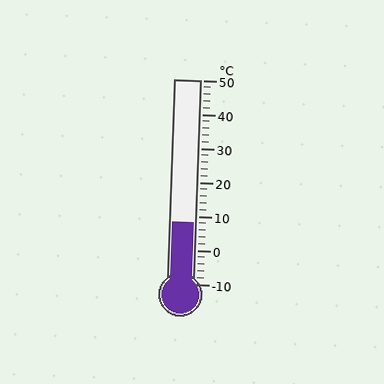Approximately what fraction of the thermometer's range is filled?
The thermometer is filled to approximately 30% of its range.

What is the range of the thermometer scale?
The thermometer scale ranges from -10°C to 50°C.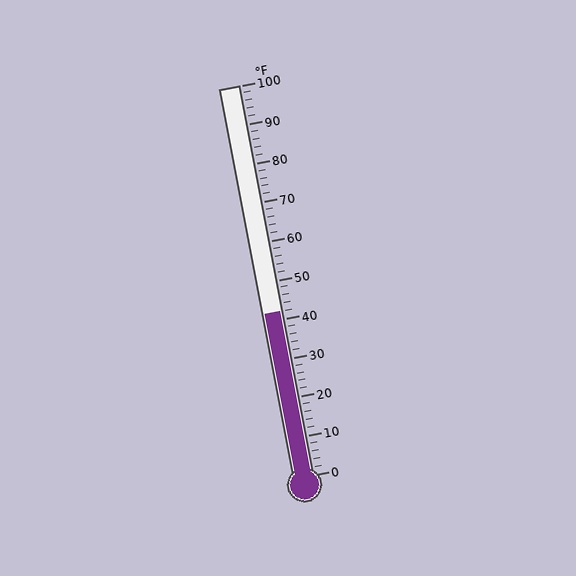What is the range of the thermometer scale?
The thermometer scale ranges from 0°F to 100°F.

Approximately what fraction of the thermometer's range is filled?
The thermometer is filled to approximately 40% of its range.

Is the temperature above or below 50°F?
The temperature is below 50°F.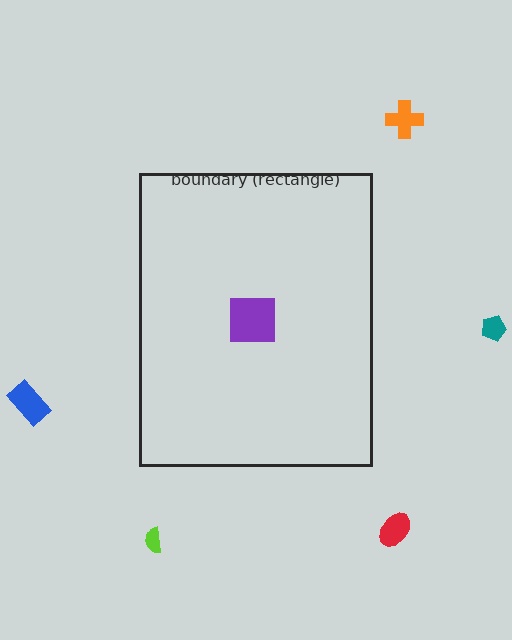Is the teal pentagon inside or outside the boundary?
Outside.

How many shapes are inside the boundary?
1 inside, 5 outside.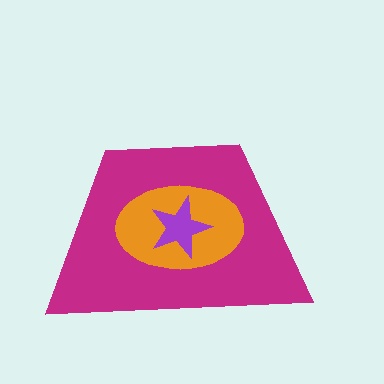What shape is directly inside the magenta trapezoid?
The orange ellipse.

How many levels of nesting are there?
3.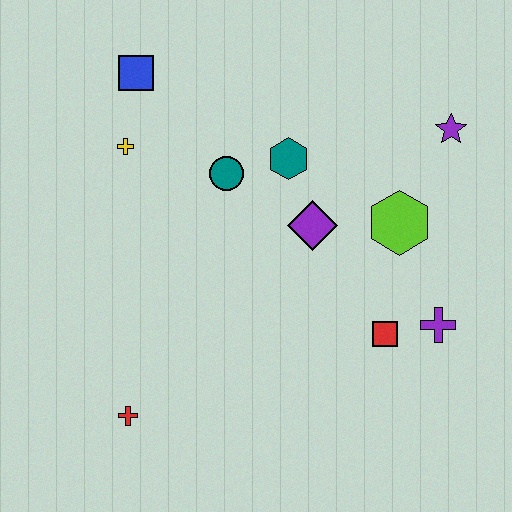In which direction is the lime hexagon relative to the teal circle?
The lime hexagon is to the right of the teal circle.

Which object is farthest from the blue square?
The purple cross is farthest from the blue square.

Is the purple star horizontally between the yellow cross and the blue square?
No